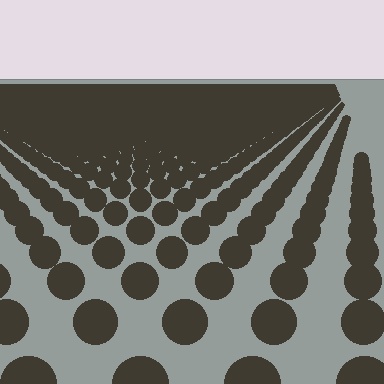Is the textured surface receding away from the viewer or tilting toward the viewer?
The surface is receding away from the viewer. Texture elements get smaller and denser toward the top.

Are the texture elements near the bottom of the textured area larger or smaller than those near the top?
Larger. Near the bottom, elements are closer to the viewer and appear at a bigger on-screen size.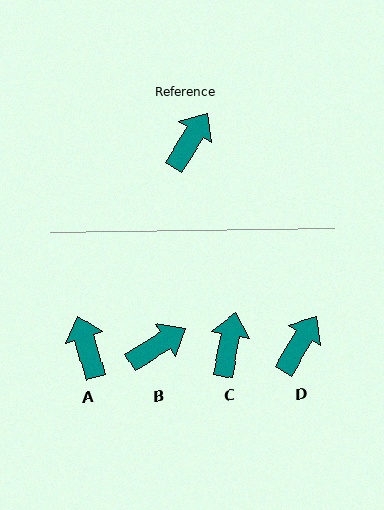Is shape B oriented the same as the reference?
No, it is off by about 27 degrees.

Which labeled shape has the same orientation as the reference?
D.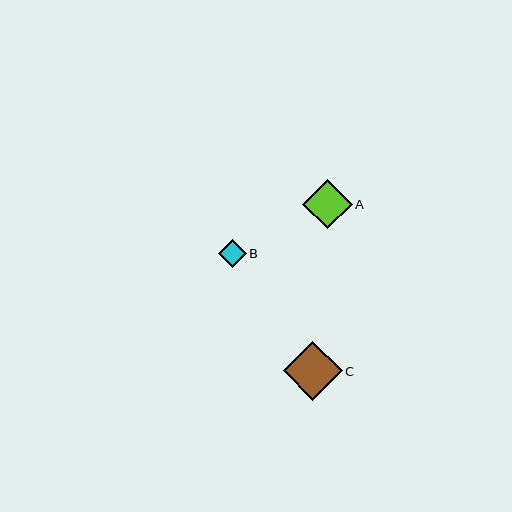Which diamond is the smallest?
Diamond B is the smallest with a size of approximately 28 pixels.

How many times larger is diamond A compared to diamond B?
Diamond A is approximately 1.8 times the size of diamond B.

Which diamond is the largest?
Diamond C is the largest with a size of approximately 59 pixels.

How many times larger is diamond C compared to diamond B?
Diamond C is approximately 2.1 times the size of diamond B.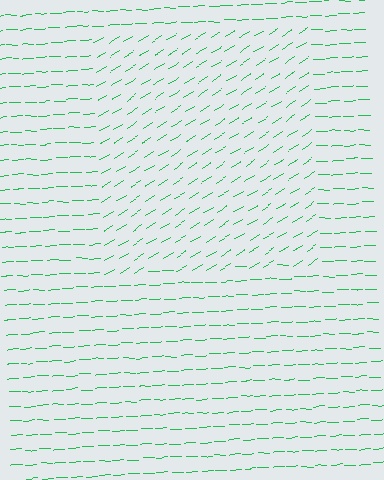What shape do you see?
I see a rectangle.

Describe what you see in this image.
The image is filled with small green line segments. A rectangle region in the image has lines oriented differently from the surrounding lines, creating a visible texture boundary.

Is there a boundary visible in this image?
Yes, there is a texture boundary formed by a change in line orientation.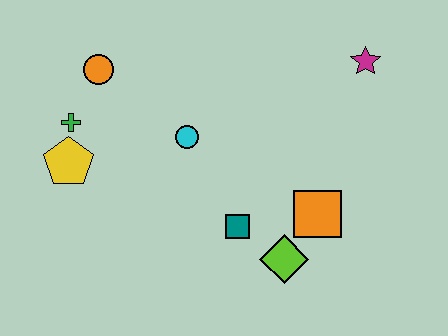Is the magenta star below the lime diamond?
No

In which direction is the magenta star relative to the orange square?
The magenta star is above the orange square.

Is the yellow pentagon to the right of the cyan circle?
No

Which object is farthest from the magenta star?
The yellow pentagon is farthest from the magenta star.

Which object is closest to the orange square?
The lime diamond is closest to the orange square.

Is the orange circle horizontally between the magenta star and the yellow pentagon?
Yes